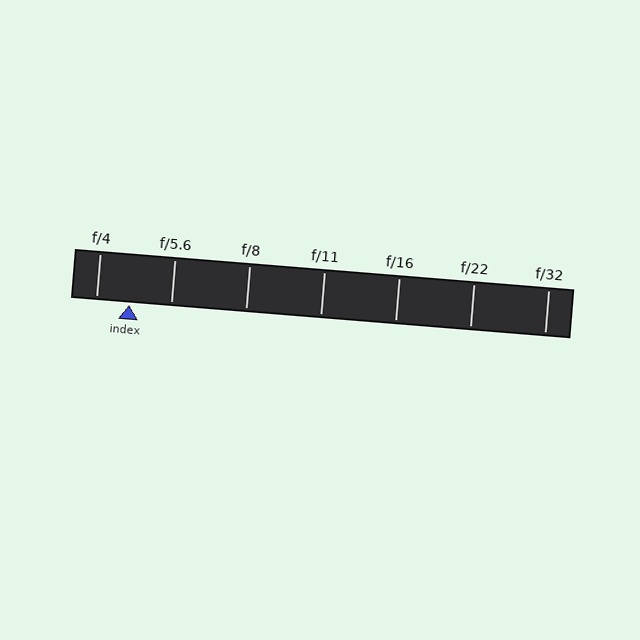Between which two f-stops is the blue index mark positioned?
The index mark is between f/4 and f/5.6.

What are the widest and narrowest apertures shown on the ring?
The widest aperture shown is f/4 and the narrowest is f/32.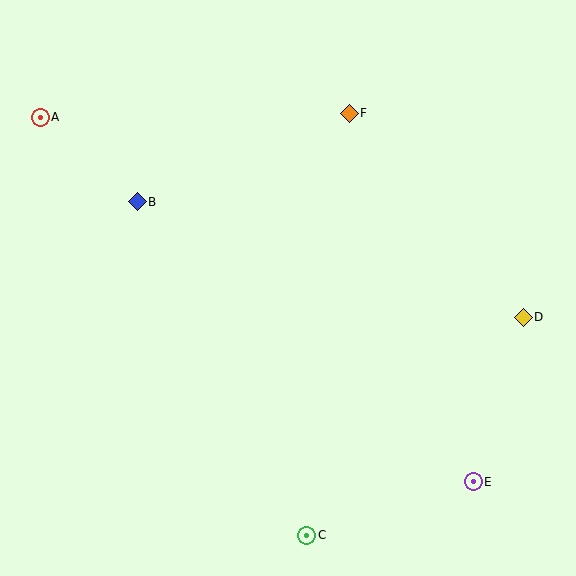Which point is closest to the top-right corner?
Point F is closest to the top-right corner.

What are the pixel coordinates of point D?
Point D is at (523, 317).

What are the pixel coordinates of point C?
Point C is at (307, 535).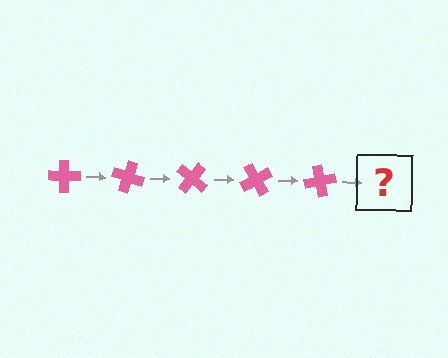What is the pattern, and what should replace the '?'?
The pattern is that the cross rotates 20 degrees each step. The '?' should be a pink cross rotated 100 degrees.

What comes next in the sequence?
The next element should be a pink cross rotated 100 degrees.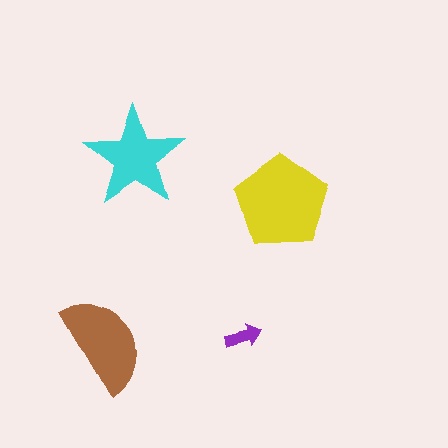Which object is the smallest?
The purple arrow.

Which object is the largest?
The yellow pentagon.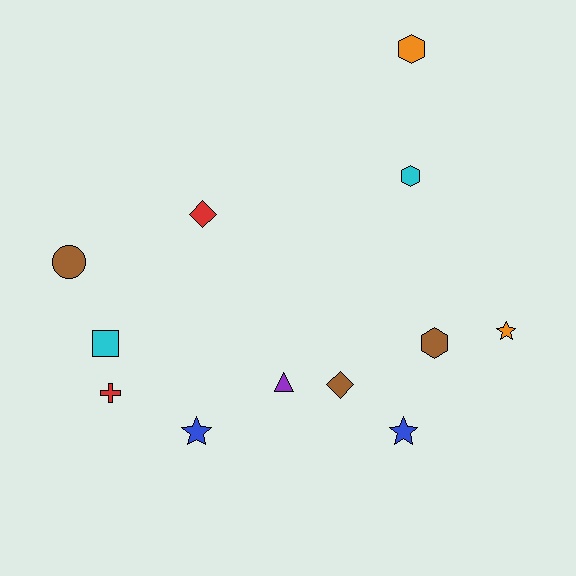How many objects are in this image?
There are 12 objects.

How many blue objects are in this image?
There are 2 blue objects.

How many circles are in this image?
There is 1 circle.